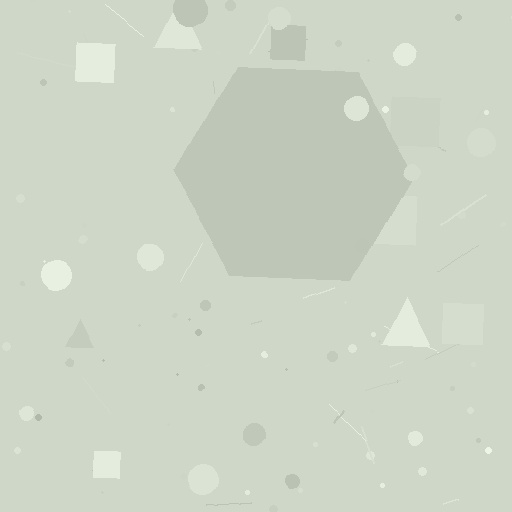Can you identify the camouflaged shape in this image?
The camouflaged shape is a hexagon.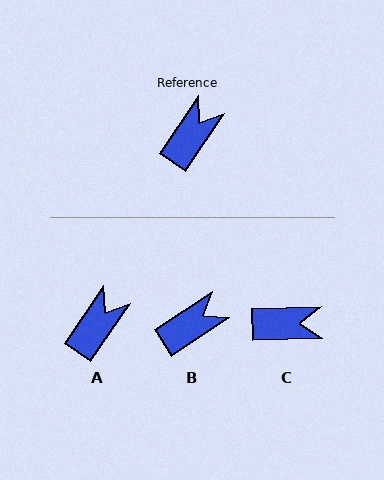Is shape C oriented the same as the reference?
No, it is off by about 54 degrees.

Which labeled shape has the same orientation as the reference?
A.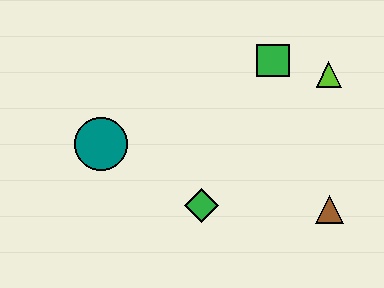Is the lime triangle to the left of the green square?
No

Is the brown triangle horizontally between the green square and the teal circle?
No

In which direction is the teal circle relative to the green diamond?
The teal circle is to the left of the green diamond.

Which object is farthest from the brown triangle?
The teal circle is farthest from the brown triangle.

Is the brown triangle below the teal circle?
Yes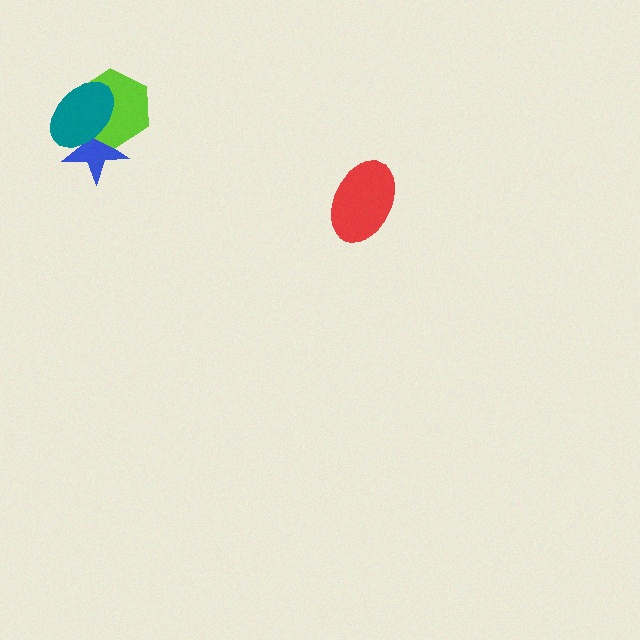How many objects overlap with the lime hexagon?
2 objects overlap with the lime hexagon.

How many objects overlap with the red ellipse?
0 objects overlap with the red ellipse.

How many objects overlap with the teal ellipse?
2 objects overlap with the teal ellipse.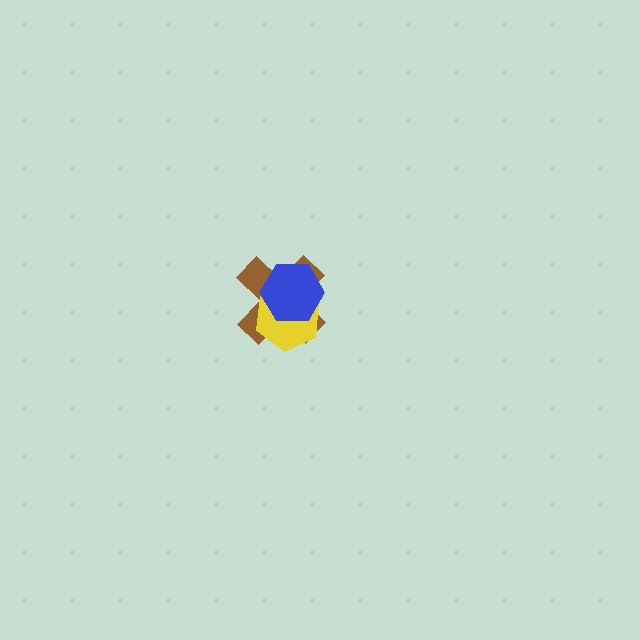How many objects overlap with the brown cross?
2 objects overlap with the brown cross.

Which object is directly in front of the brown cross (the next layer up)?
The yellow hexagon is directly in front of the brown cross.